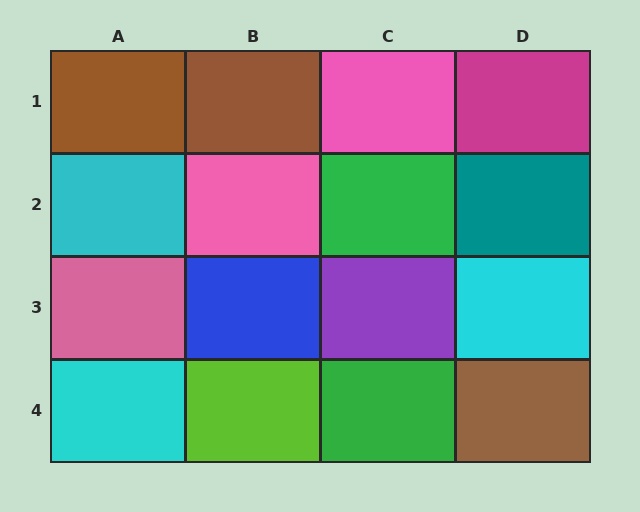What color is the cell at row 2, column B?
Pink.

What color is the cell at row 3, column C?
Purple.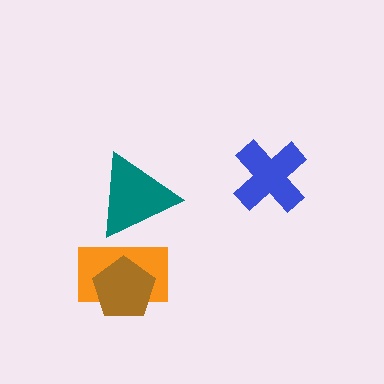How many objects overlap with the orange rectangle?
2 objects overlap with the orange rectangle.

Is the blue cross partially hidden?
No, no other shape covers it.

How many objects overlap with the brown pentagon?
1 object overlaps with the brown pentagon.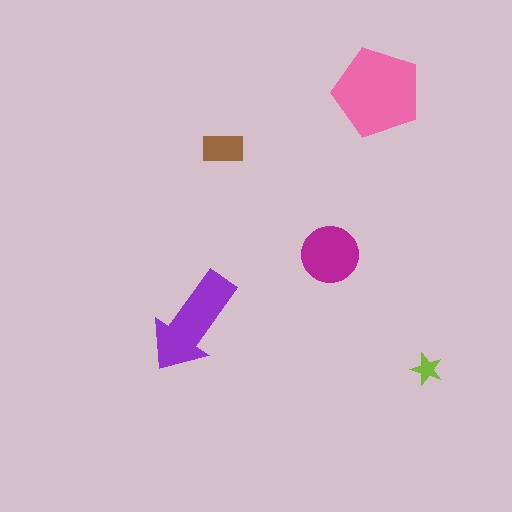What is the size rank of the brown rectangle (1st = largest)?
4th.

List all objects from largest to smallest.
The pink pentagon, the purple arrow, the magenta circle, the brown rectangle, the lime star.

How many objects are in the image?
There are 5 objects in the image.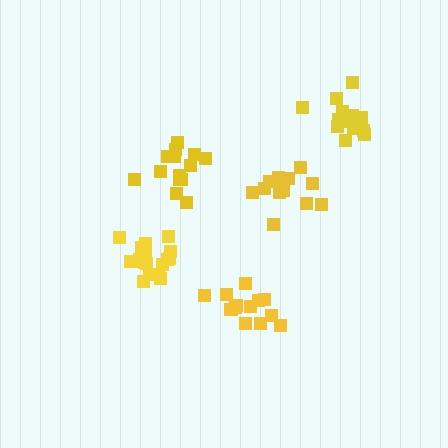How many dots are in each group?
Group 1: 14 dots, Group 2: 13 dots, Group 3: 18 dots, Group 4: 14 dots, Group 5: 14 dots (73 total).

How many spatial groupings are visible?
There are 5 spatial groupings.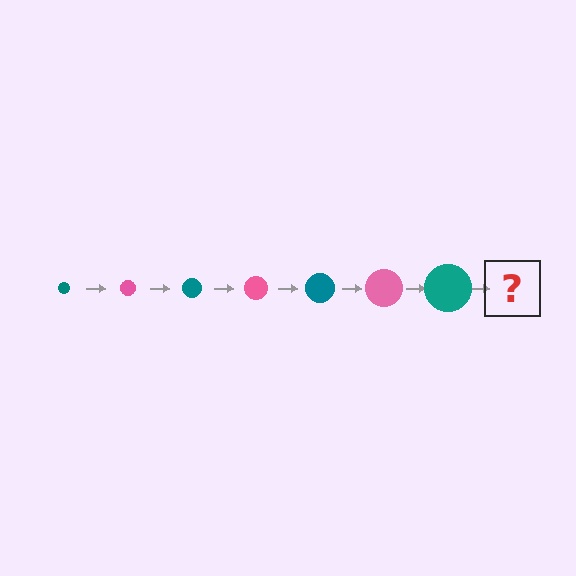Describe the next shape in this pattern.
It should be a pink circle, larger than the previous one.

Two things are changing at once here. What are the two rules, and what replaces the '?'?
The two rules are that the circle grows larger each step and the color cycles through teal and pink. The '?' should be a pink circle, larger than the previous one.